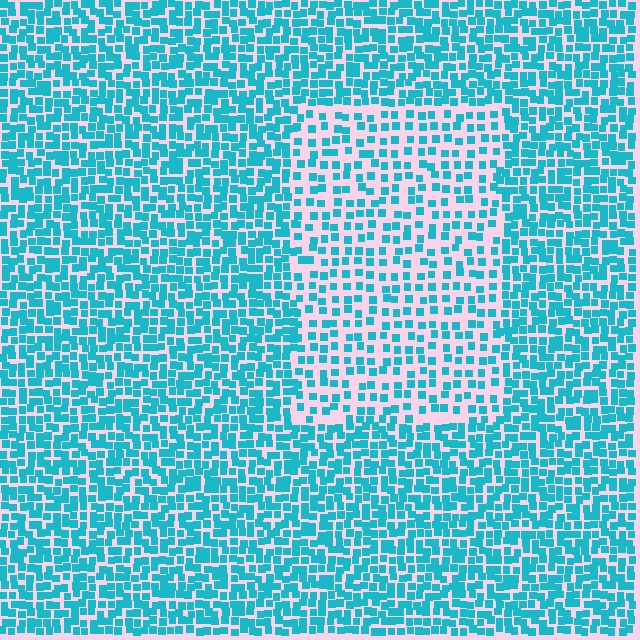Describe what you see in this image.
The image contains small cyan elements arranged at two different densities. A rectangle-shaped region is visible where the elements are less densely packed than the surrounding area.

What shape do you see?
I see a rectangle.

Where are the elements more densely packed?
The elements are more densely packed outside the rectangle boundary.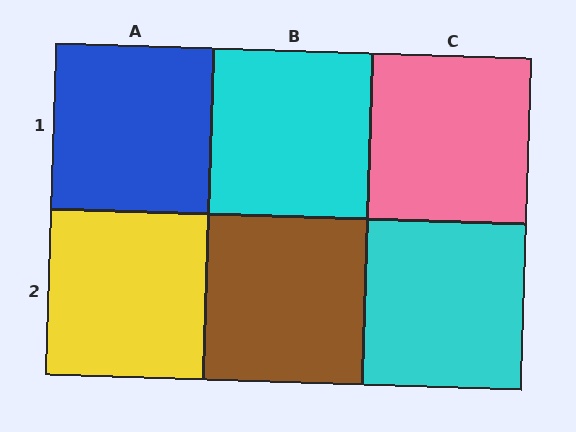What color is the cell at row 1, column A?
Blue.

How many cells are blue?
1 cell is blue.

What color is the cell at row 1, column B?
Cyan.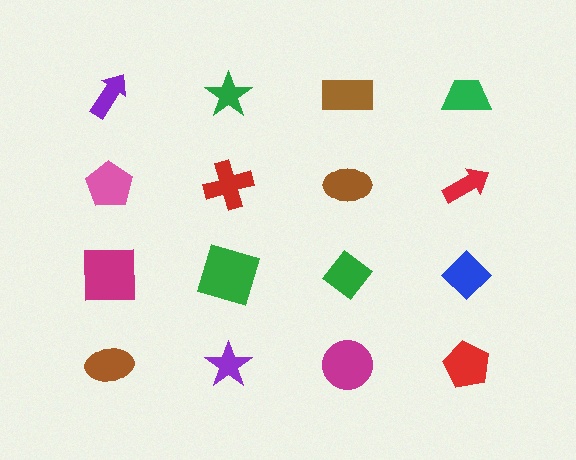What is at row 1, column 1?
A purple arrow.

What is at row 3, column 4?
A blue diamond.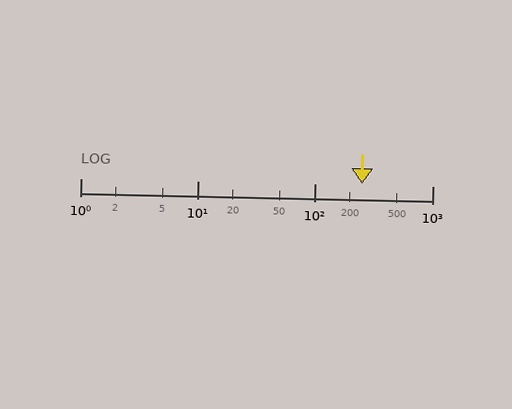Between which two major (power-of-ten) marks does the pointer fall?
The pointer is between 100 and 1000.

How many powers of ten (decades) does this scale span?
The scale spans 3 decades, from 1 to 1000.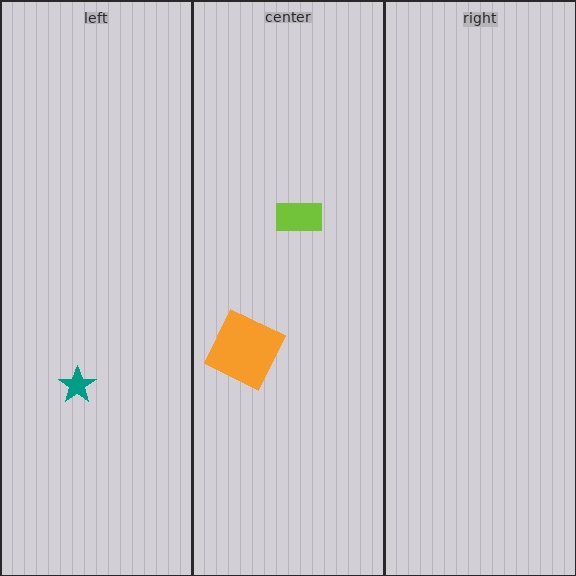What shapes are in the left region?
The teal star.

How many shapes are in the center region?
2.